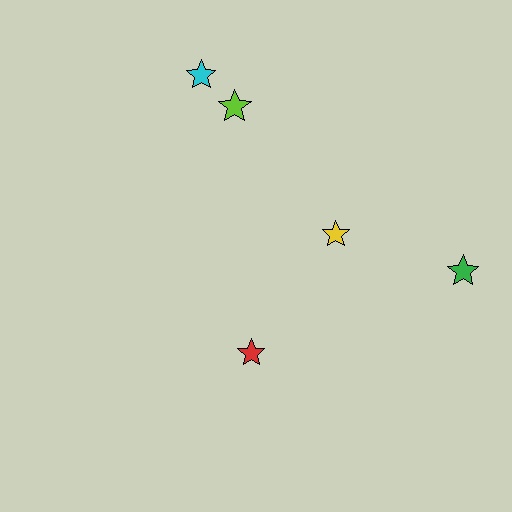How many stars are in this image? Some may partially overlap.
There are 5 stars.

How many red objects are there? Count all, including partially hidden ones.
There is 1 red object.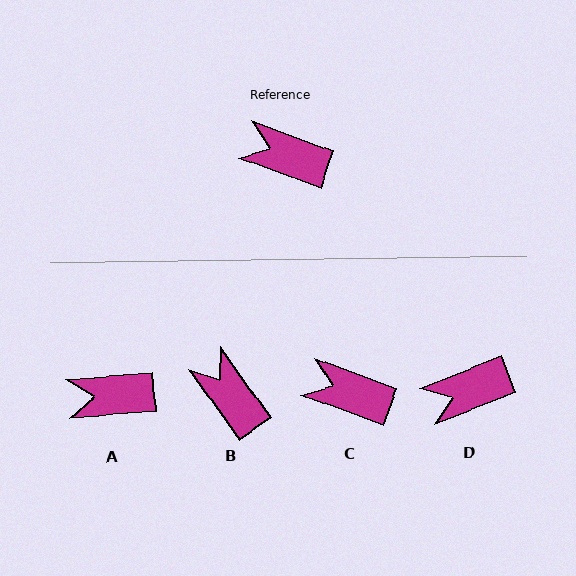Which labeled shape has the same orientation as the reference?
C.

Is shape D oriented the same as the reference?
No, it is off by about 42 degrees.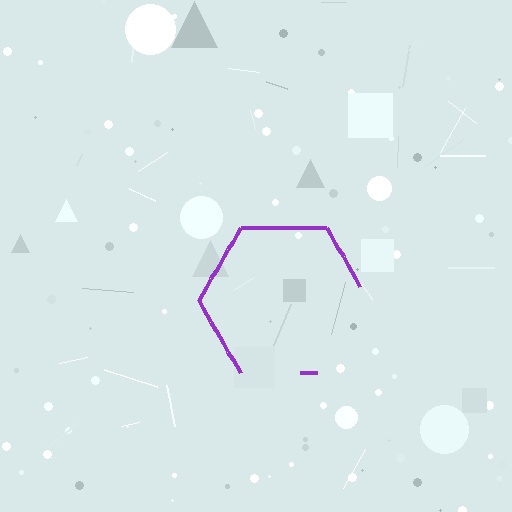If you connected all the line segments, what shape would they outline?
They would outline a hexagon.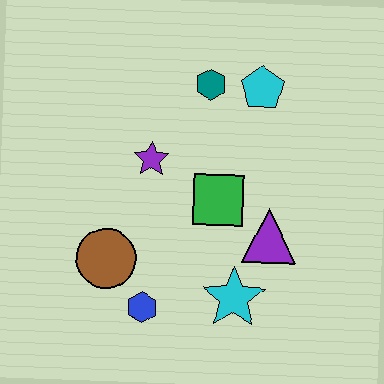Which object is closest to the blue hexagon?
The brown circle is closest to the blue hexagon.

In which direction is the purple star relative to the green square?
The purple star is to the left of the green square.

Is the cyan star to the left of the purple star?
No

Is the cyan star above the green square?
No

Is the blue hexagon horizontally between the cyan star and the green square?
No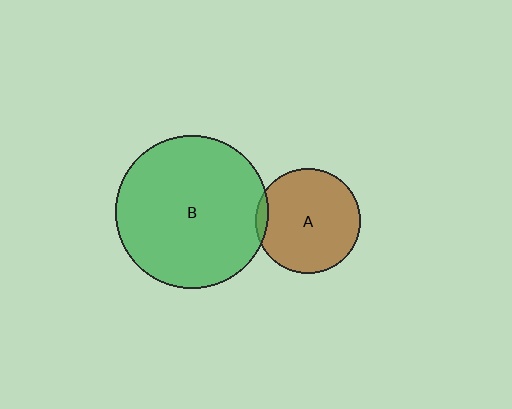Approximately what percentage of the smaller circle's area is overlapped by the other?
Approximately 5%.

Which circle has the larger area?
Circle B (green).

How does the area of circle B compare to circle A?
Approximately 2.1 times.